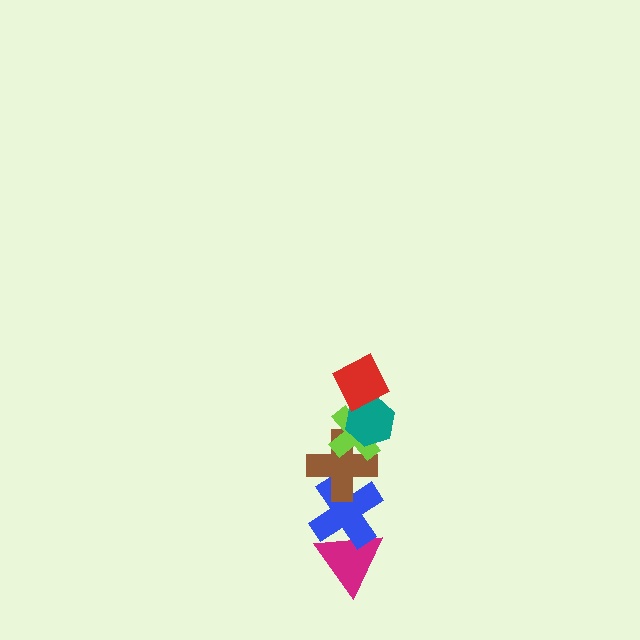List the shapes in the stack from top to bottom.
From top to bottom: the red square, the teal hexagon, the lime cross, the brown cross, the blue cross, the magenta triangle.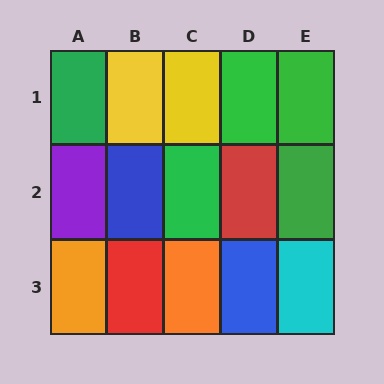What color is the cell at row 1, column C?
Yellow.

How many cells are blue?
2 cells are blue.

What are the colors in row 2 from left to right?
Purple, blue, green, red, green.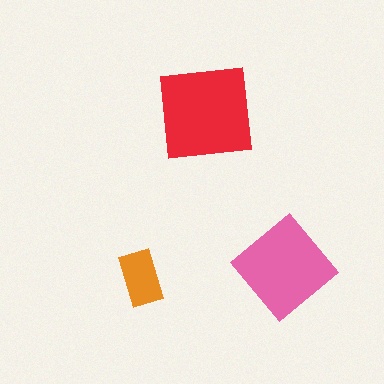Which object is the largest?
The red square.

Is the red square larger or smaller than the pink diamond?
Larger.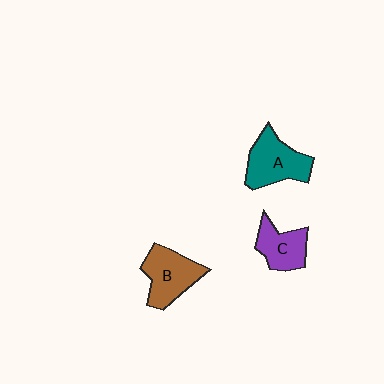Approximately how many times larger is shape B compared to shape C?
Approximately 1.3 times.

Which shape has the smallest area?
Shape C (purple).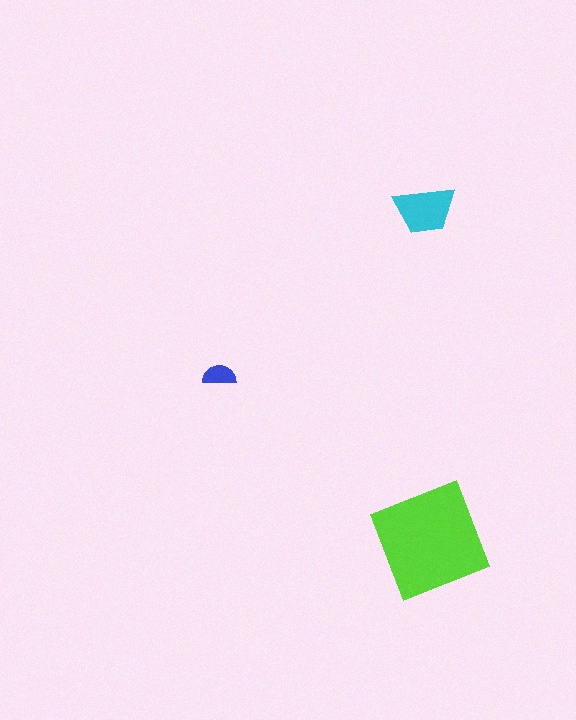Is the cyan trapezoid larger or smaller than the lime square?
Smaller.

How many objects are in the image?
There are 3 objects in the image.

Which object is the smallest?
The blue semicircle.